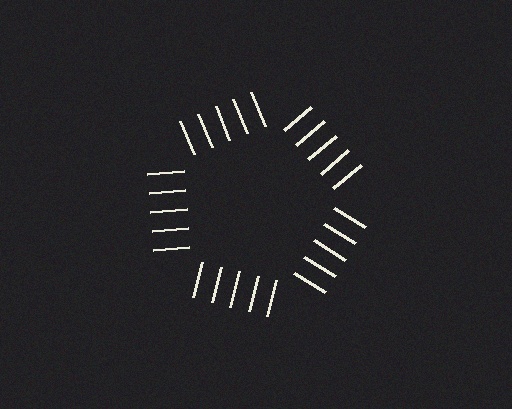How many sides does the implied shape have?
5 sides — the line-ends trace a pentagon.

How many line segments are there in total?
25 — 5 along each of the 5 edges.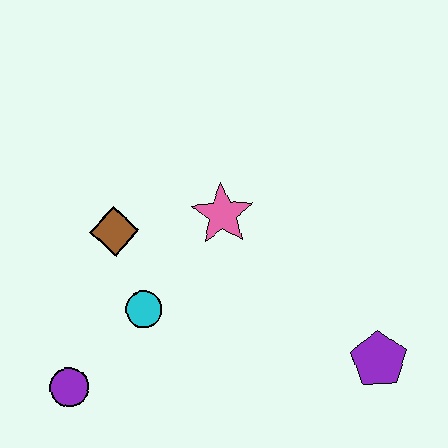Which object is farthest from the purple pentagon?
The purple circle is farthest from the purple pentagon.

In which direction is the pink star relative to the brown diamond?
The pink star is to the right of the brown diamond.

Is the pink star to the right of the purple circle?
Yes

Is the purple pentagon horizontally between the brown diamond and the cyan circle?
No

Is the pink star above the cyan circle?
Yes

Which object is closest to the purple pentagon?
The pink star is closest to the purple pentagon.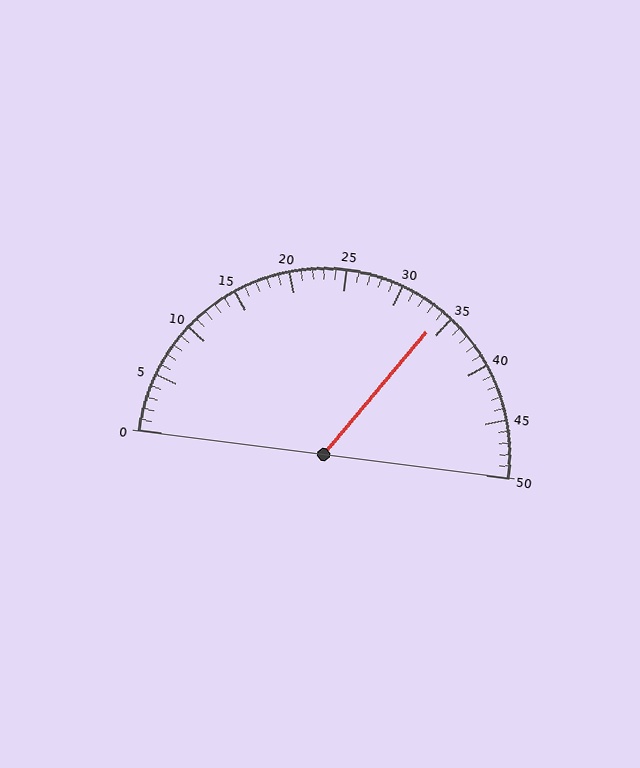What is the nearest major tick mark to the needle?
The nearest major tick mark is 35.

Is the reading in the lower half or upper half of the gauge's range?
The reading is in the upper half of the range (0 to 50).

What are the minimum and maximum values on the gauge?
The gauge ranges from 0 to 50.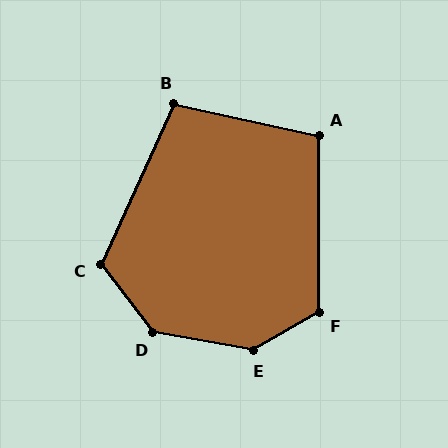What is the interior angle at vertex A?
Approximately 102 degrees (obtuse).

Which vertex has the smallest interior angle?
B, at approximately 102 degrees.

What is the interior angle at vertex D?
Approximately 137 degrees (obtuse).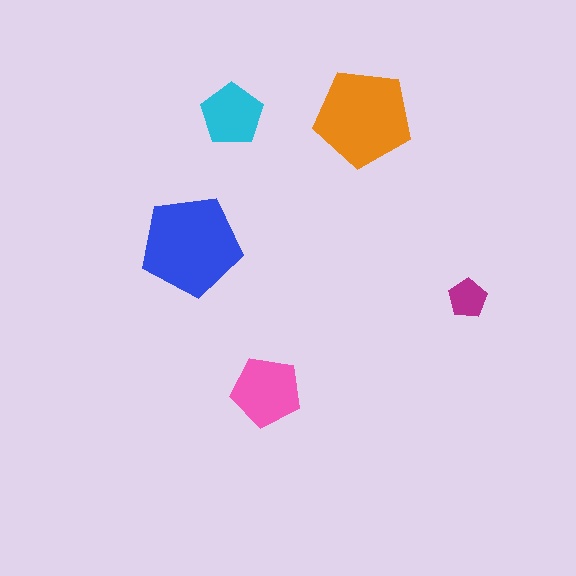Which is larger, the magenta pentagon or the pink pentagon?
The pink one.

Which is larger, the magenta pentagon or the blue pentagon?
The blue one.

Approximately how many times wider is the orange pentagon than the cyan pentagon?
About 1.5 times wider.